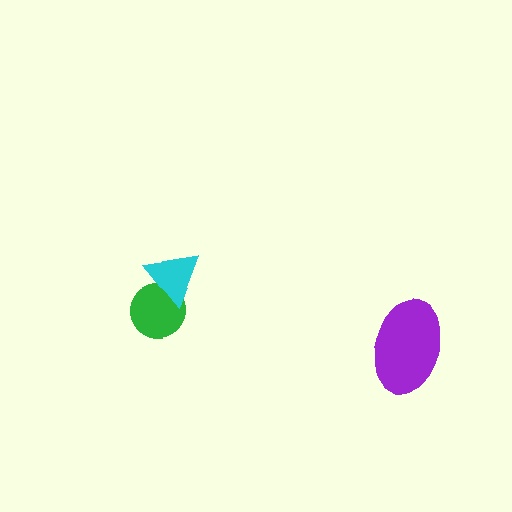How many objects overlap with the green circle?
1 object overlaps with the green circle.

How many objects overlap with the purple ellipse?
0 objects overlap with the purple ellipse.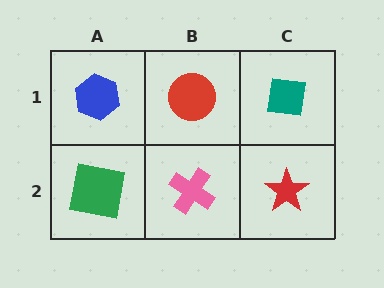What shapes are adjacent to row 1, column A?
A green square (row 2, column A), a red circle (row 1, column B).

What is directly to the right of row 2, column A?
A pink cross.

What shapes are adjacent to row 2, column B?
A red circle (row 1, column B), a green square (row 2, column A), a red star (row 2, column C).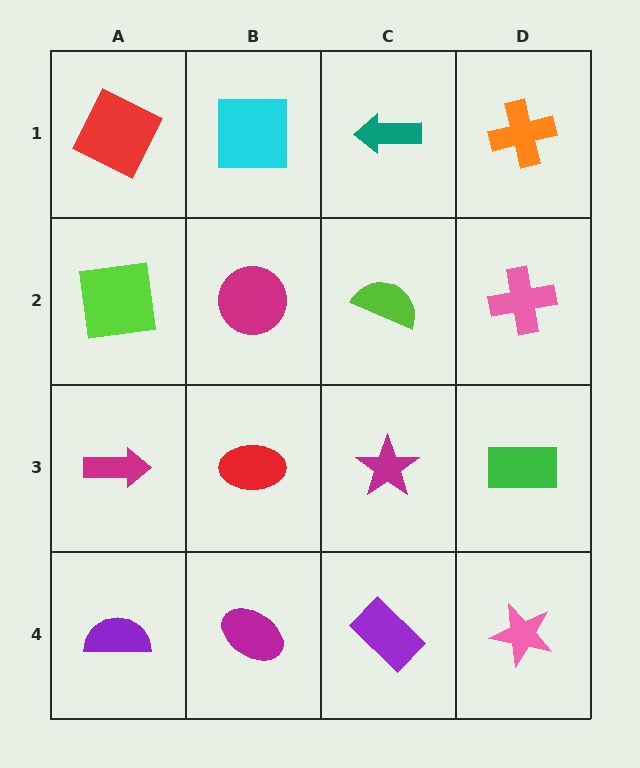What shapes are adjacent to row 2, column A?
A red square (row 1, column A), a magenta arrow (row 3, column A), a magenta circle (row 2, column B).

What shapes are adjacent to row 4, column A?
A magenta arrow (row 3, column A), a magenta ellipse (row 4, column B).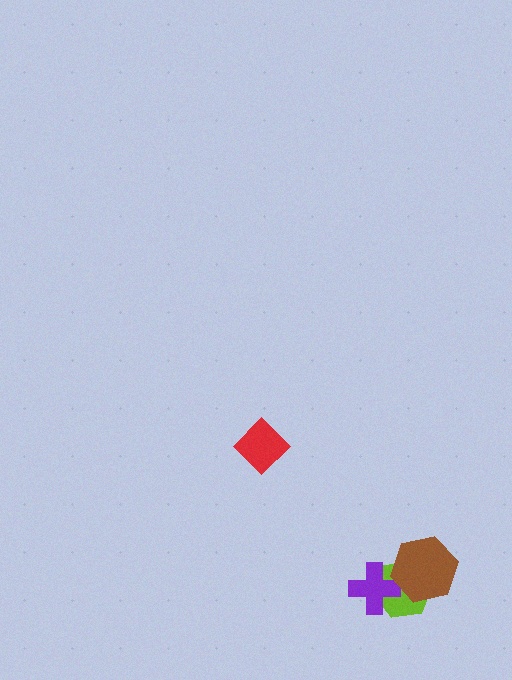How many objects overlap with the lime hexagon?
2 objects overlap with the lime hexagon.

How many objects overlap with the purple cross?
2 objects overlap with the purple cross.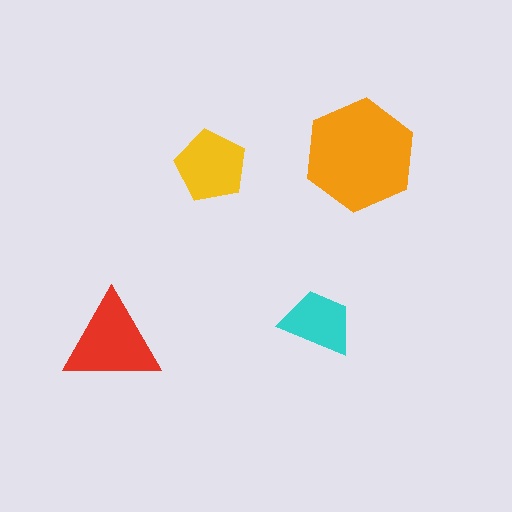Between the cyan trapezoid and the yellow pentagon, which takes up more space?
The yellow pentagon.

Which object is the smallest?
The cyan trapezoid.